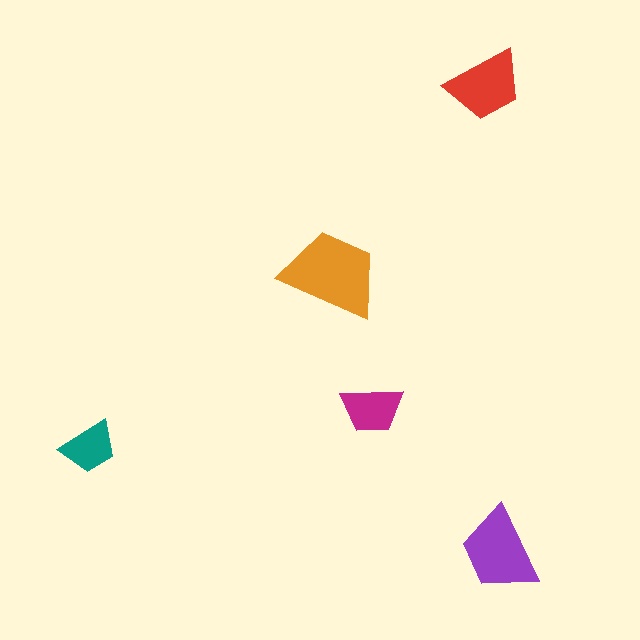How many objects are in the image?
There are 5 objects in the image.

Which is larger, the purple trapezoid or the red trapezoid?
The purple one.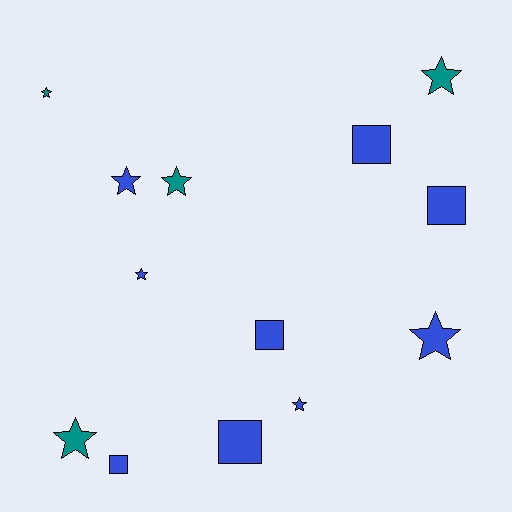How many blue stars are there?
There are 4 blue stars.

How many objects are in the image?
There are 13 objects.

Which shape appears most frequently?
Star, with 8 objects.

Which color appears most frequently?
Blue, with 9 objects.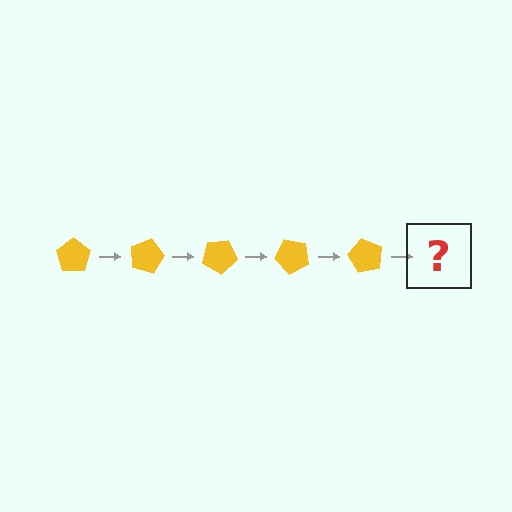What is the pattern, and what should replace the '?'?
The pattern is that the pentagon rotates 15 degrees each step. The '?' should be a yellow pentagon rotated 75 degrees.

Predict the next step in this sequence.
The next step is a yellow pentagon rotated 75 degrees.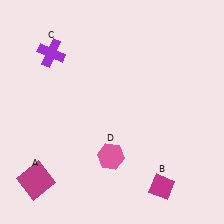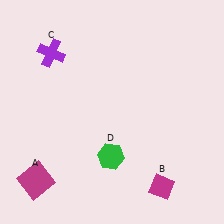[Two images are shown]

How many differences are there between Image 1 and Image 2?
There is 1 difference between the two images.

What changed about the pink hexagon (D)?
In Image 1, D is pink. In Image 2, it changed to green.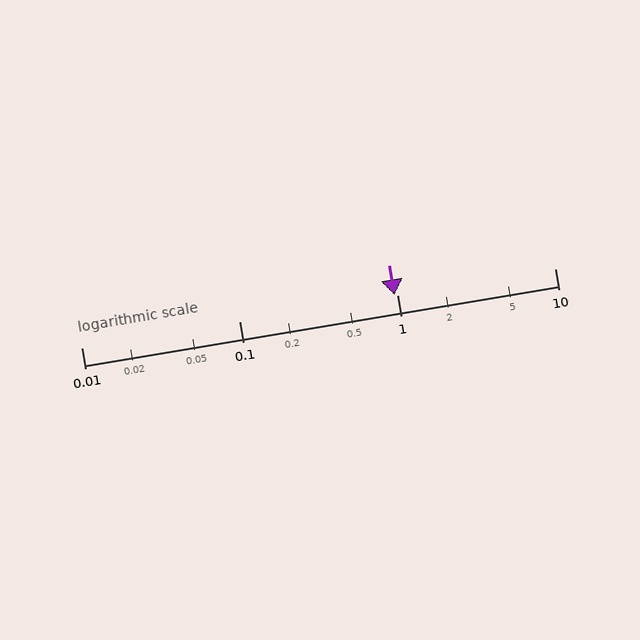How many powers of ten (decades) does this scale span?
The scale spans 3 decades, from 0.01 to 10.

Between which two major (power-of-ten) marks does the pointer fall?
The pointer is between 0.1 and 1.